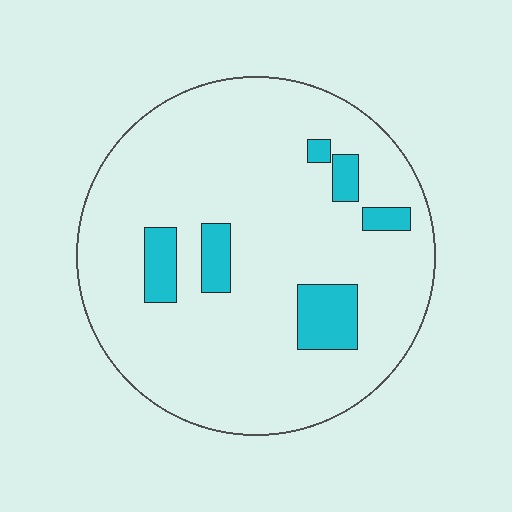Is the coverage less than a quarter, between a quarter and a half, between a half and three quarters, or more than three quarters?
Less than a quarter.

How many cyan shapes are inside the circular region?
6.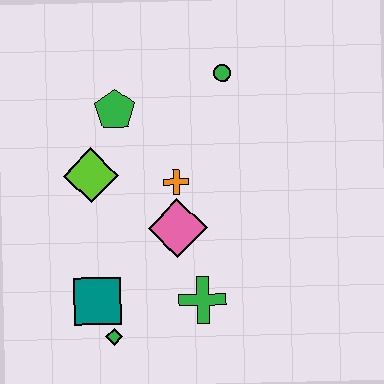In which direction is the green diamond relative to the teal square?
The green diamond is below the teal square.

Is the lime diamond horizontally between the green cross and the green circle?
No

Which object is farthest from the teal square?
The green circle is farthest from the teal square.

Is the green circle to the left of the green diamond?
No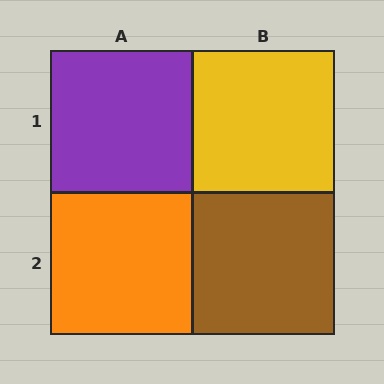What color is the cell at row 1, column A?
Purple.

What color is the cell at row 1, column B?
Yellow.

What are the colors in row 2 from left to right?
Orange, brown.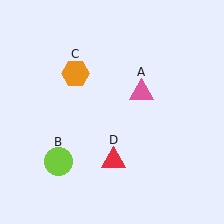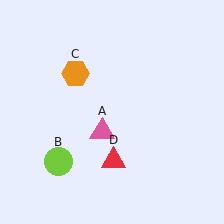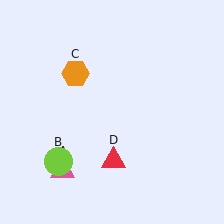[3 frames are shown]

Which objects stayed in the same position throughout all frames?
Lime circle (object B) and orange hexagon (object C) and red triangle (object D) remained stationary.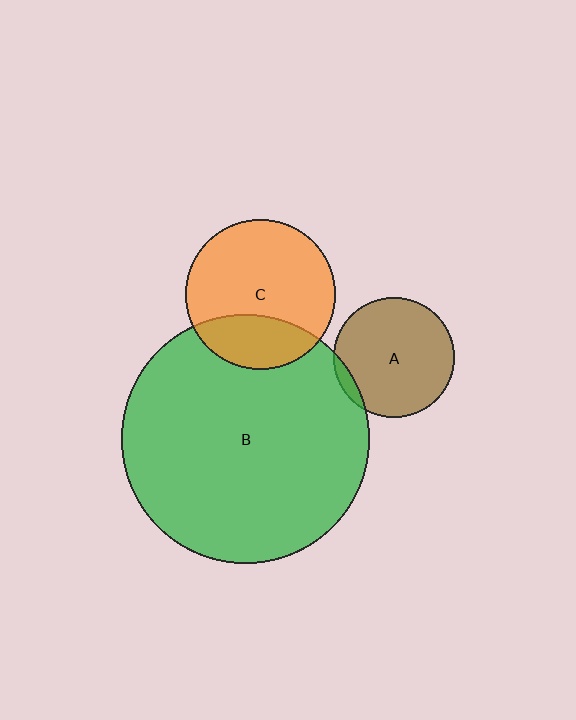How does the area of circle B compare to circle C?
Approximately 2.8 times.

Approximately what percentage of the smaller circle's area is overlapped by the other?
Approximately 5%.